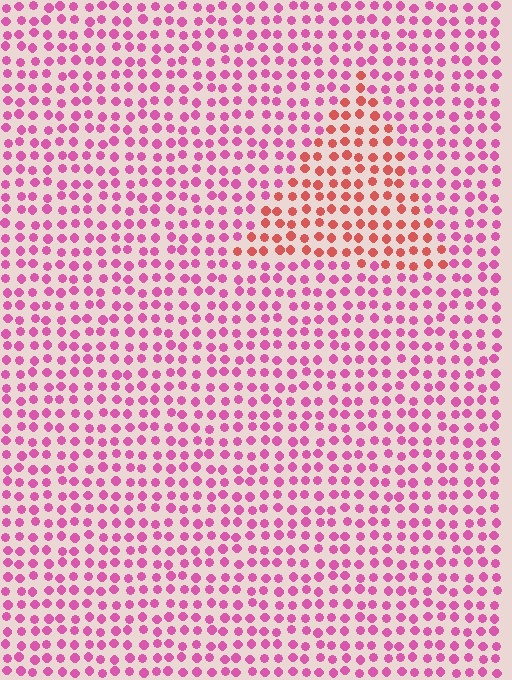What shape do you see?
I see a triangle.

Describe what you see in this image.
The image is filled with small pink elements in a uniform arrangement. A triangle-shaped region is visible where the elements are tinted to a slightly different hue, forming a subtle color boundary.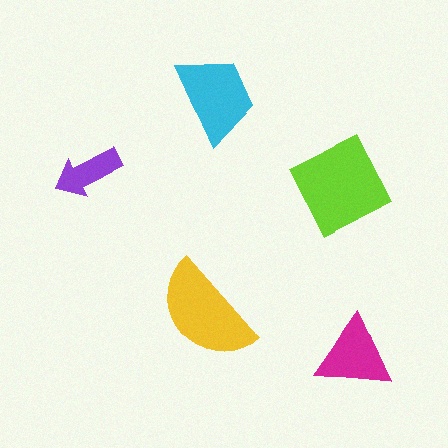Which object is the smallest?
The purple arrow.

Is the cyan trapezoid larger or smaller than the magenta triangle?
Larger.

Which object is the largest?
The lime diamond.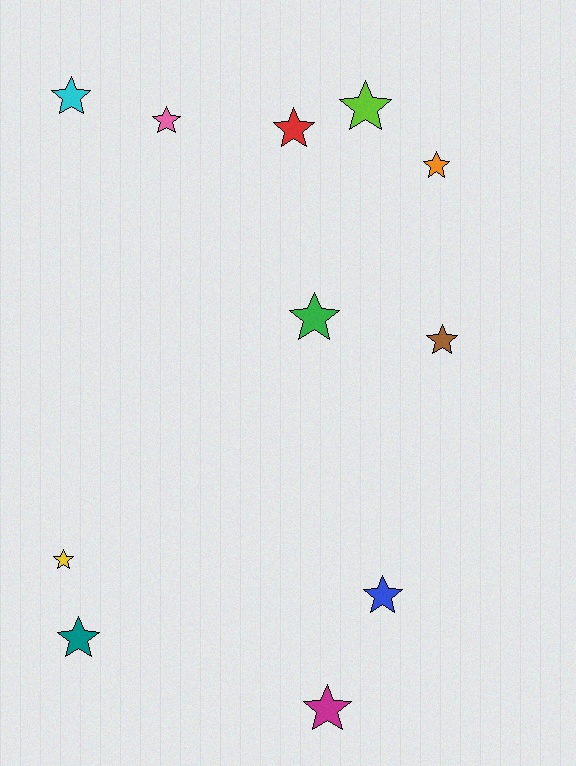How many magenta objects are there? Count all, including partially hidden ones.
There is 1 magenta object.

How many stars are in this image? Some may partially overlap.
There are 11 stars.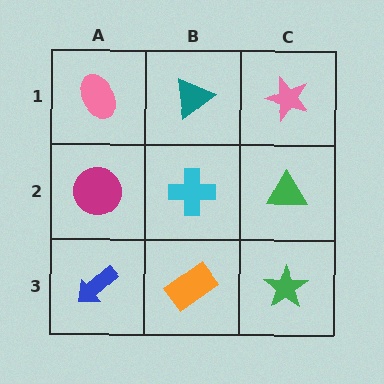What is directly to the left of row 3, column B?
A blue arrow.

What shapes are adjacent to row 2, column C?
A pink star (row 1, column C), a green star (row 3, column C), a cyan cross (row 2, column B).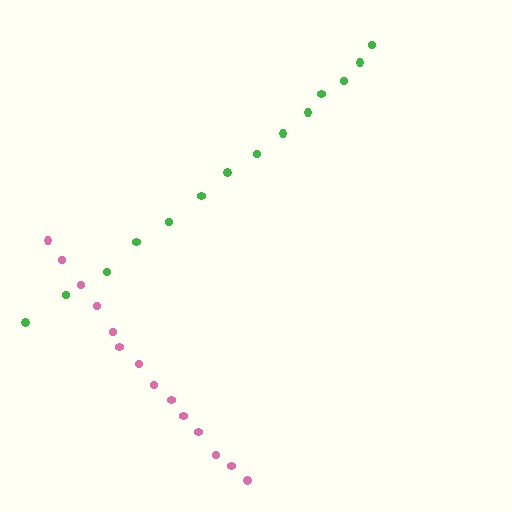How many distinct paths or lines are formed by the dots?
There are 2 distinct paths.